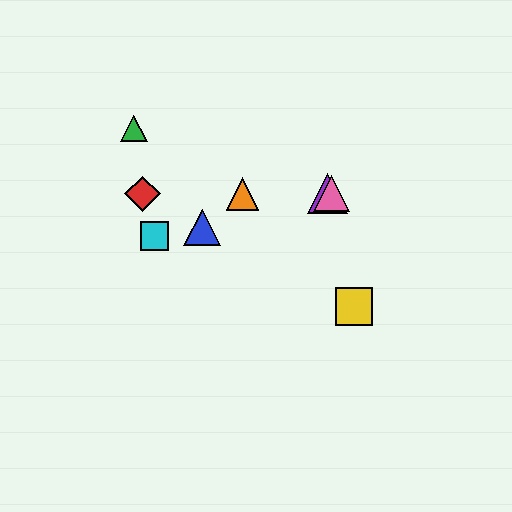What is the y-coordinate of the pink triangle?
The pink triangle is at y≈194.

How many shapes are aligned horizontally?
4 shapes (the red diamond, the purple triangle, the orange triangle, the pink triangle) are aligned horizontally.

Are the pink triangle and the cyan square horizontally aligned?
No, the pink triangle is at y≈194 and the cyan square is at y≈236.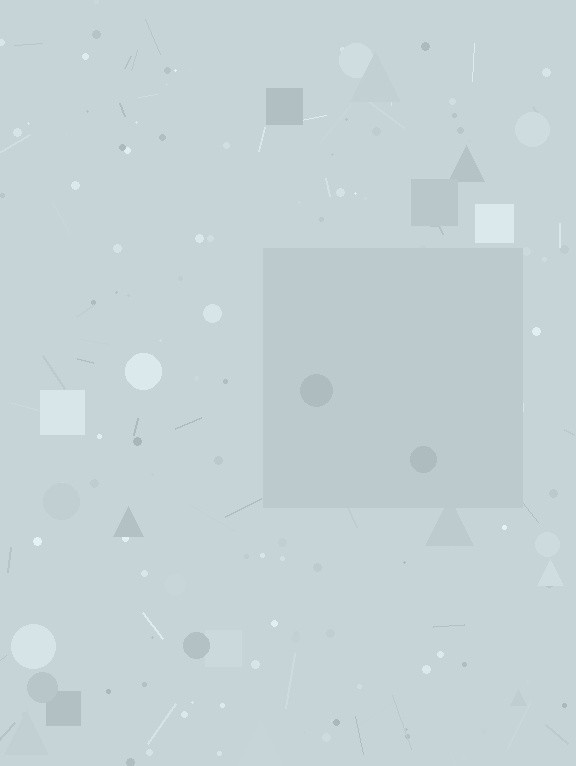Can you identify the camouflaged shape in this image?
The camouflaged shape is a square.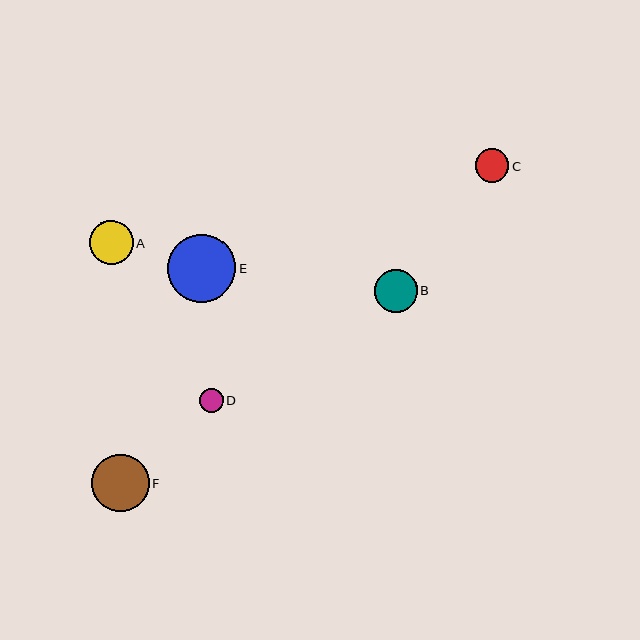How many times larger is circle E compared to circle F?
Circle E is approximately 1.2 times the size of circle F.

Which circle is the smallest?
Circle D is the smallest with a size of approximately 24 pixels.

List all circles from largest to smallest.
From largest to smallest: E, F, A, B, C, D.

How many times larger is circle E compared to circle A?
Circle E is approximately 1.6 times the size of circle A.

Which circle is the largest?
Circle E is the largest with a size of approximately 68 pixels.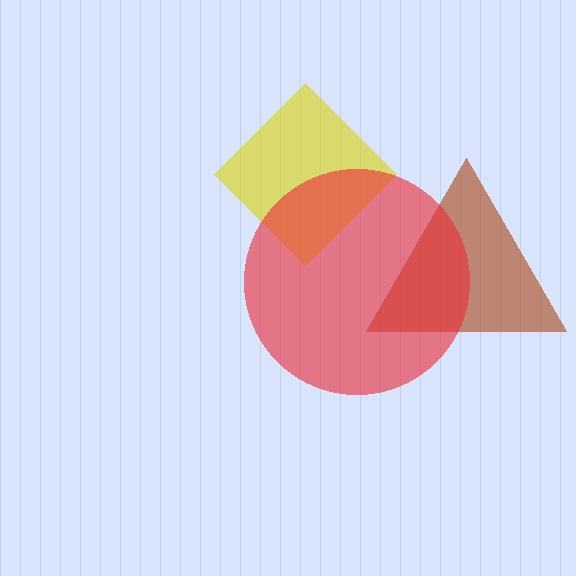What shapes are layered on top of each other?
The layered shapes are: a brown triangle, a yellow diamond, a red circle.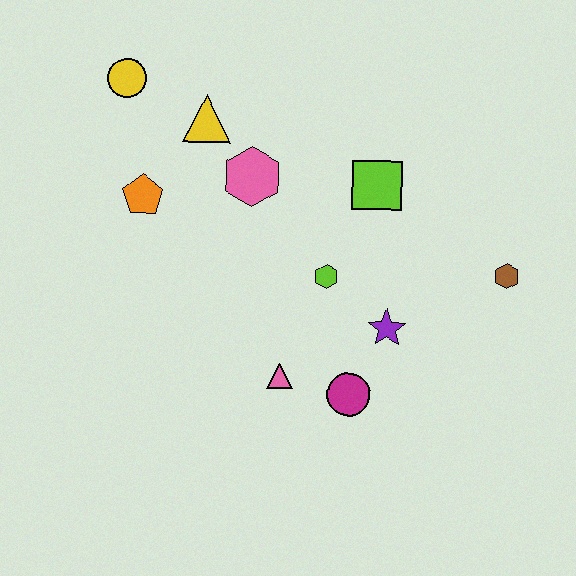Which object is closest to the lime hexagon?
The purple star is closest to the lime hexagon.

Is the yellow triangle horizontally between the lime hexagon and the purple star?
No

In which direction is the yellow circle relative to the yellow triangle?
The yellow circle is to the left of the yellow triangle.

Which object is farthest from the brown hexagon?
The yellow circle is farthest from the brown hexagon.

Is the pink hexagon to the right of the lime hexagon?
No